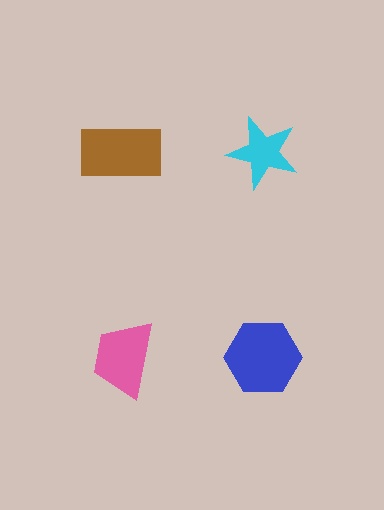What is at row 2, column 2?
A blue hexagon.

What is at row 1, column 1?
A brown rectangle.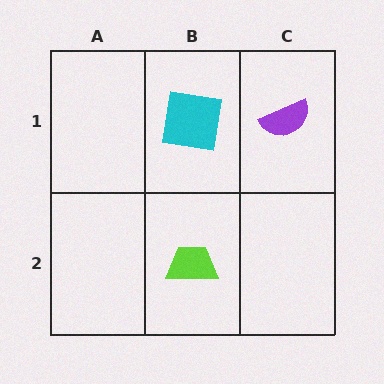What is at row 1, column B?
A cyan square.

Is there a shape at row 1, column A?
No, that cell is empty.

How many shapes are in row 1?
2 shapes.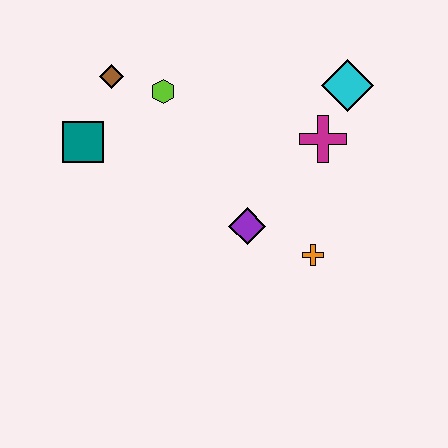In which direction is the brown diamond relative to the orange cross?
The brown diamond is to the left of the orange cross.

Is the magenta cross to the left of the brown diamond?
No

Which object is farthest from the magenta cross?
The teal square is farthest from the magenta cross.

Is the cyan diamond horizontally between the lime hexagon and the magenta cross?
No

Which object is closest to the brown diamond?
The lime hexagon is closest to the brown diamond.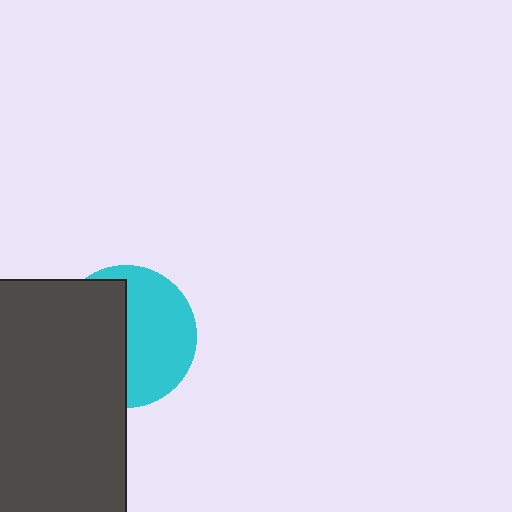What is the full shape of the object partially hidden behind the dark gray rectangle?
The partially hidden object is a cyan circle.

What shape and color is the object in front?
The object in front is a dark gray rectangle.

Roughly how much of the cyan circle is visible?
About half of it is visible (roughly 51%).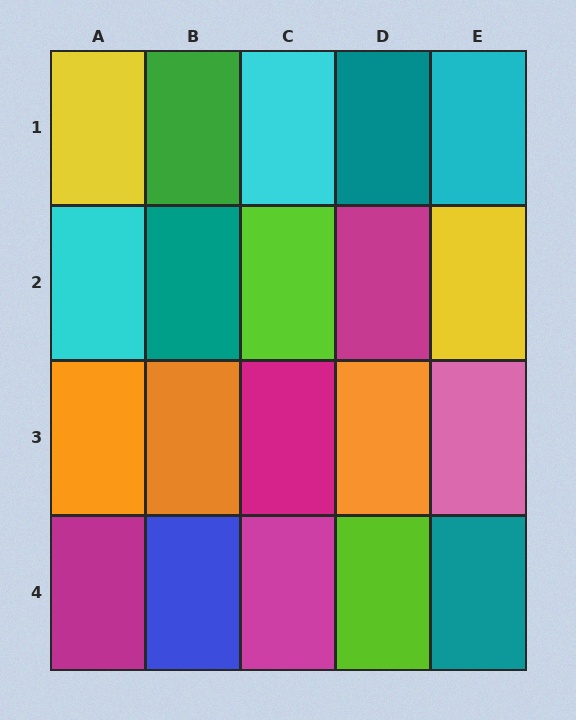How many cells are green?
1 cell is green.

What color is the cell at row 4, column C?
Magenta.